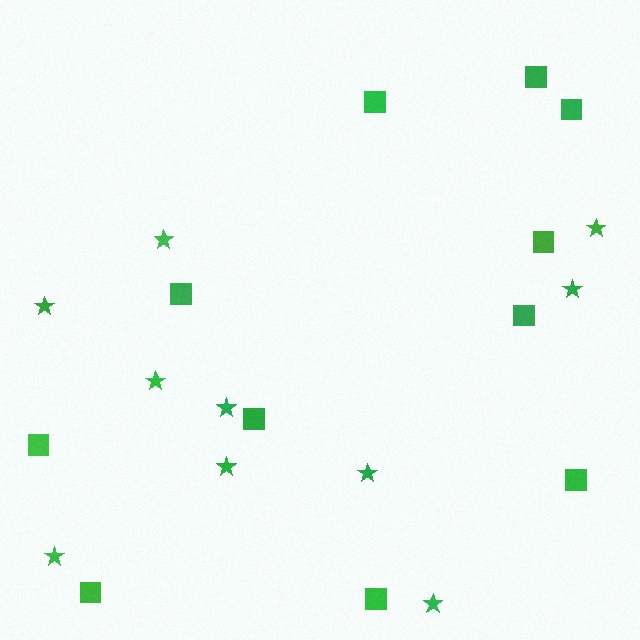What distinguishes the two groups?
There are 2 groups: one group of squares (11) and one group of stars (10).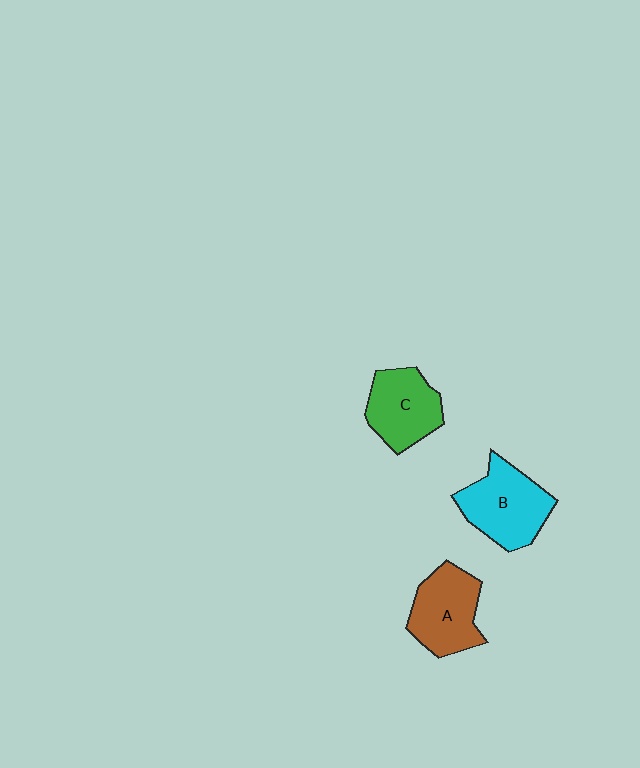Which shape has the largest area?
Shape B (cyan).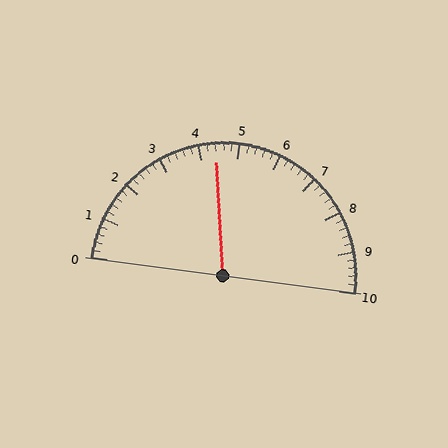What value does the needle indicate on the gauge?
The needle indicates approximately 4.4.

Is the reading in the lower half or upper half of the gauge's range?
The reading is in the lower half of the range (0 to 10).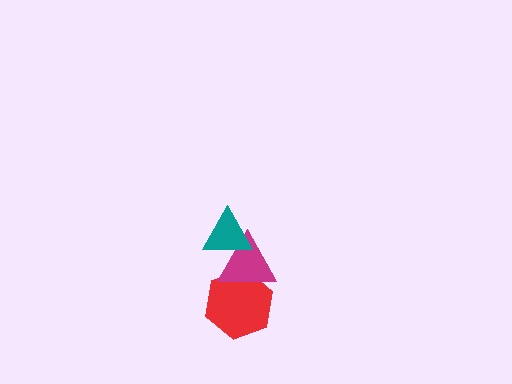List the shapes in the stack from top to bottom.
From top to bottom: the teal triangle, the magenta triangle, the red hexagon.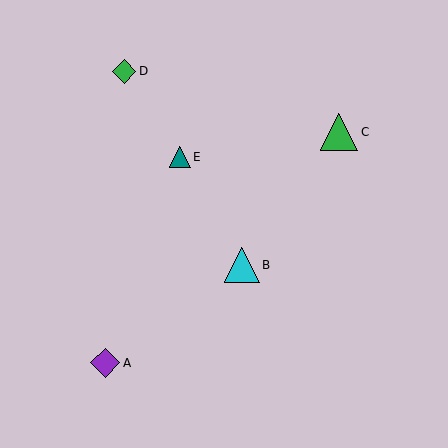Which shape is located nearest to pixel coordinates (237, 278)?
The cyan triangle (labeled B) at (242, 265) is nearest to that location.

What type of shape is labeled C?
Shape C is a green triangle.